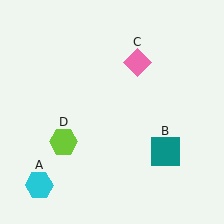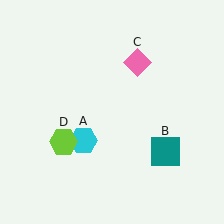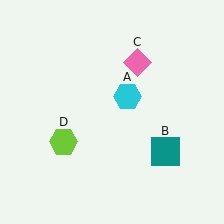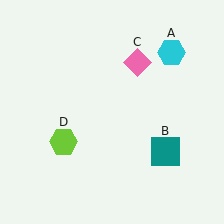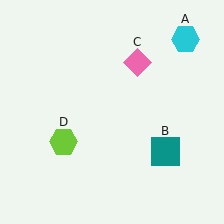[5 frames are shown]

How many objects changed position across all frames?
1 object changed position: cyan hexagon (object A).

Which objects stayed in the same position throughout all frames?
Teal square (object B) and pink diamond (object C) and lime hexagon (object D) remained stationary.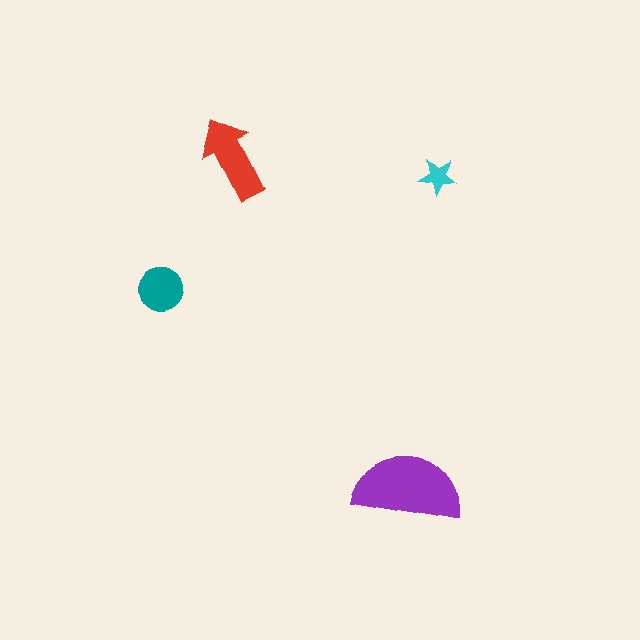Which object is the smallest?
The cyan star.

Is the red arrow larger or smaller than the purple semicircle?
Smaller.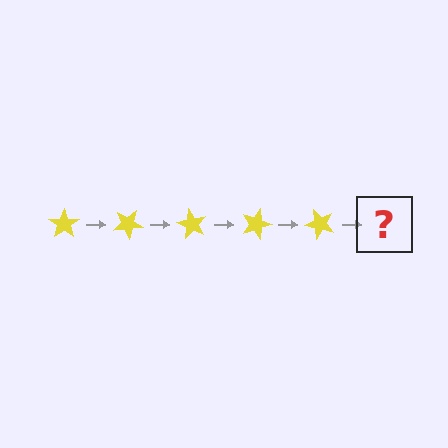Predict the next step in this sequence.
The next step is a yellow star rotated 150 degrees.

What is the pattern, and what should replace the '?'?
The pattern is that the star rotates 30 degrees each step. The '?' should be a yellow star rotated 150 degrees.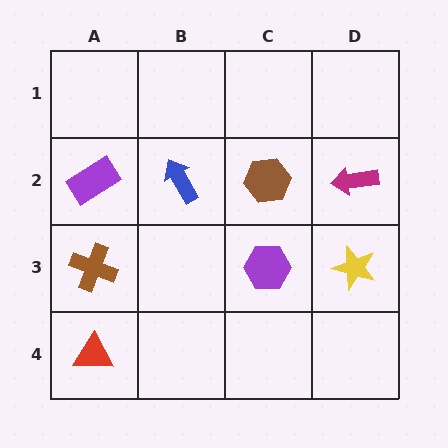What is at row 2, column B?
A blue arrow.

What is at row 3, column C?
A purple hexagon.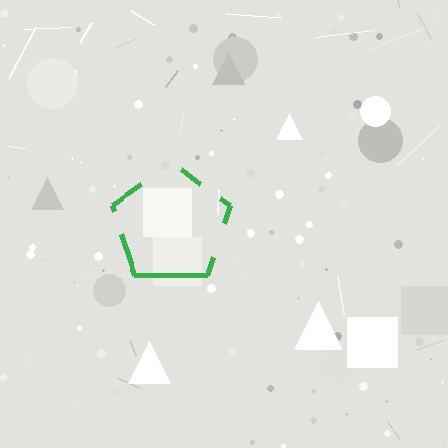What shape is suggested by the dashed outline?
The dashed outline suggests a pentagon.